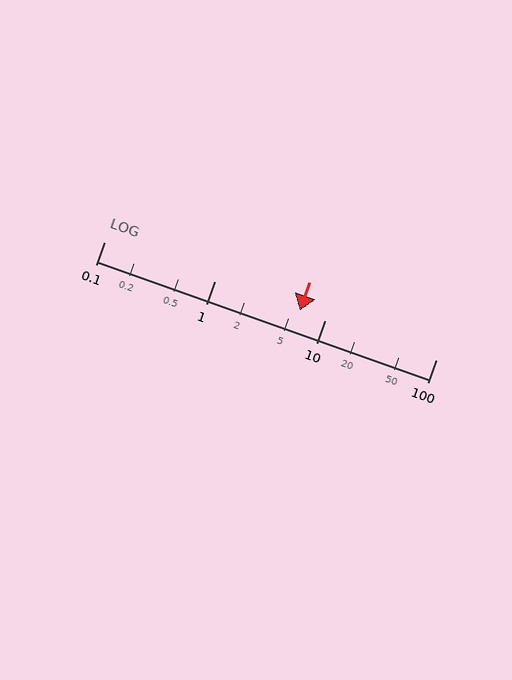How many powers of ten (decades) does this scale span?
The scale spans 3 decades, from 0.1 to 100.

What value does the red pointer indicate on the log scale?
The pointer indicates approximately 5.9.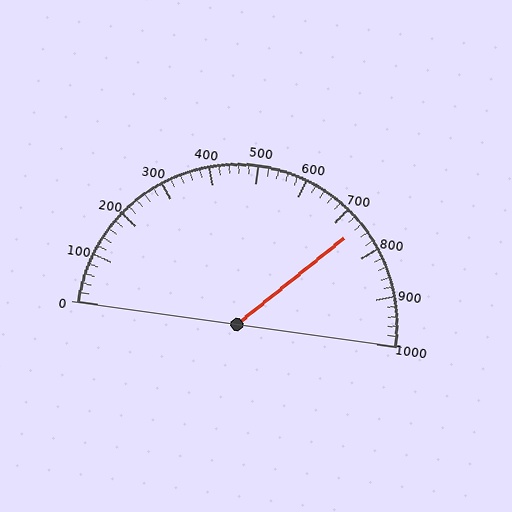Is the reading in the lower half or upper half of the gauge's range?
The reading is in the upper half of the range (0 to 1000).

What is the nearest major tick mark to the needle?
The nearest major tick mark is 700.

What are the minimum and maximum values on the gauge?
The gauge ranges from 0 to 1000.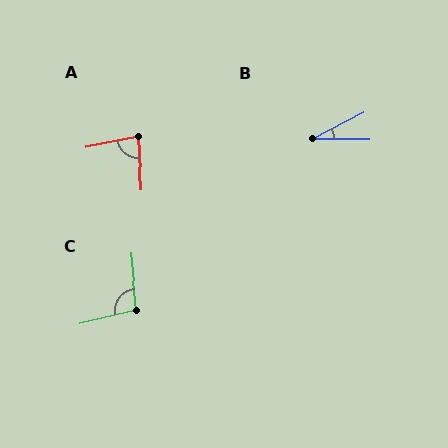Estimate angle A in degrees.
Approximately 82 degrees.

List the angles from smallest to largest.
B (27°), A (82°), C (98°).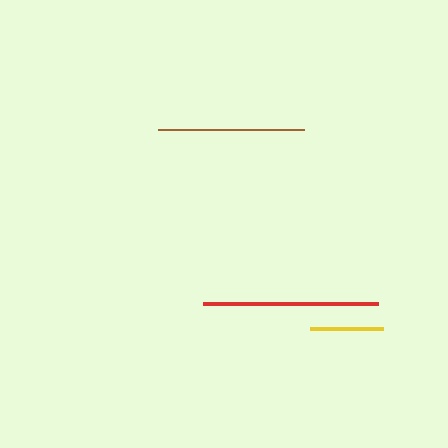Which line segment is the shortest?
The yellow line is the shortest at approximately 73 pixels.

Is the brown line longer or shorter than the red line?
The red line is longer than the brown line.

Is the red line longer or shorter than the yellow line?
The red line is longer than the yellow line.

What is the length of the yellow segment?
The yellow segment is approximately 73 pixels long.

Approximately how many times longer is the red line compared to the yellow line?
The red line is approximately 2.4 times the length of the yellow line.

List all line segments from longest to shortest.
From longest to shortest: red, brown, yellow.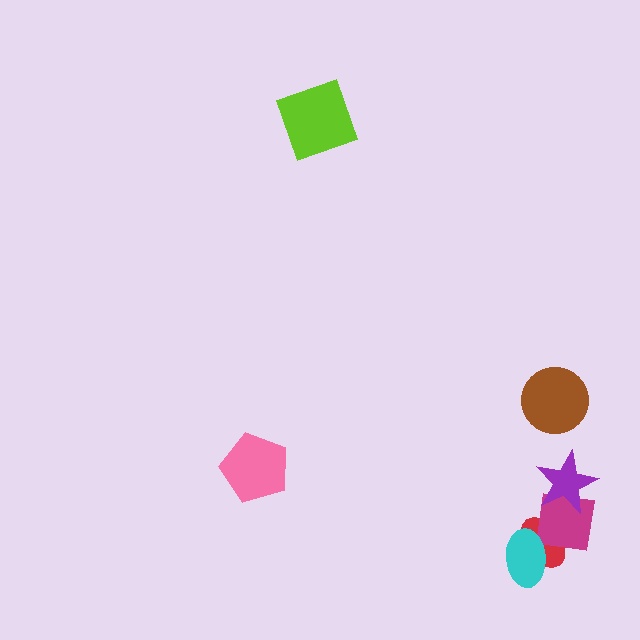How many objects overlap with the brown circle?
0 objects overlap with the brown circle.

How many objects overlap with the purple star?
1 object overlaps with the purple star.